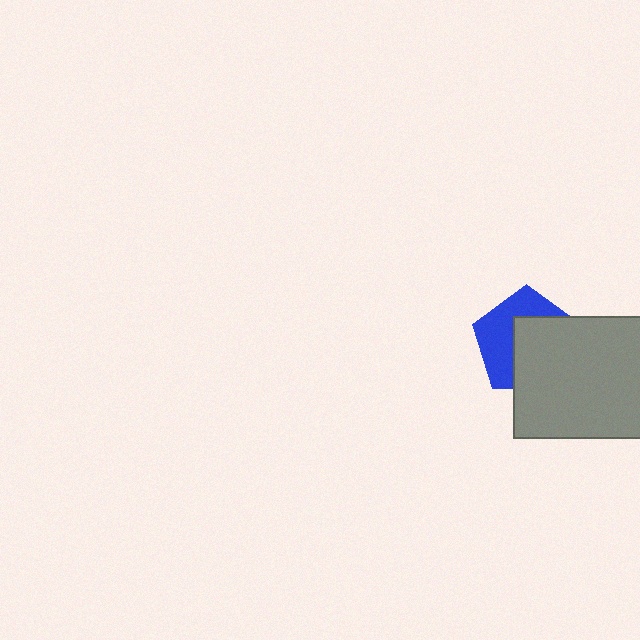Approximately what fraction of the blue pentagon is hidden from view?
Roughly 54% of the blue pentagon is hidden behind the gray rectangle.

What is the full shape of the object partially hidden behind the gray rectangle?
The partially hidden object is a blue pentagon.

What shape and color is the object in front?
The object in front is a gray rectangle.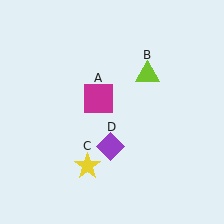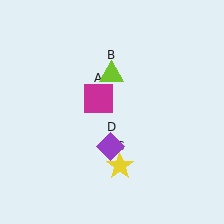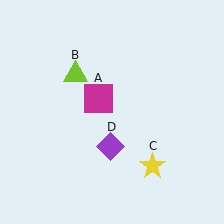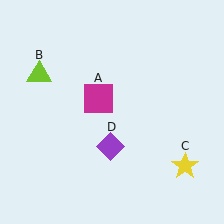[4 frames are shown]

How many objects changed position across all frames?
2 objects changed position: lime triangle (object B), yellow star (object C).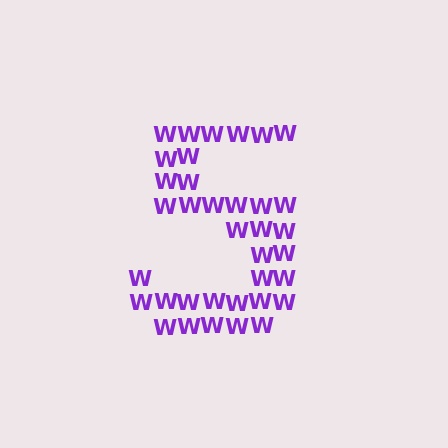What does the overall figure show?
The overall figure shows the digit 5.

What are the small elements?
The small elements are letter W's.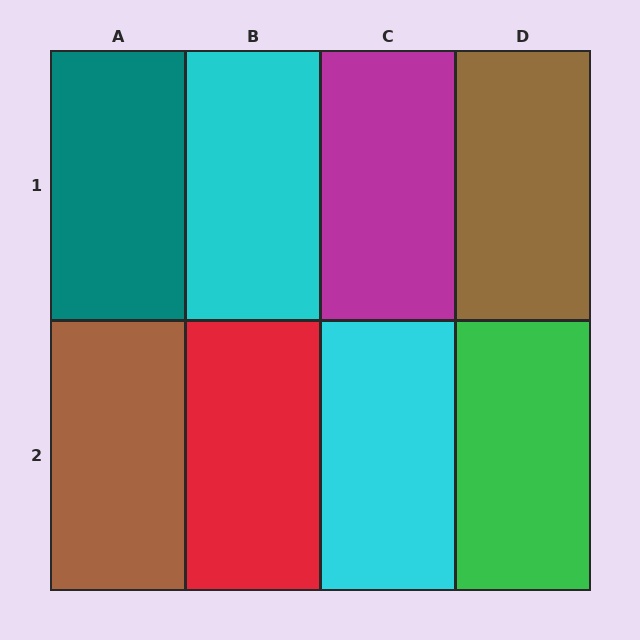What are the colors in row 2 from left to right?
Brown, red, cyan, green.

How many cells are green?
1 cell is green.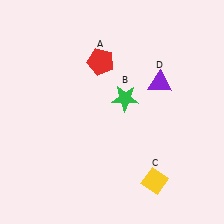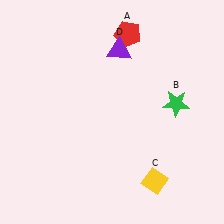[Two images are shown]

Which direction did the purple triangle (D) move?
The purple triangle (D) moved left.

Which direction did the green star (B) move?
The green star (B) moved right.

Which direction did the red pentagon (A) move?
The red pentagon (A) moved up.